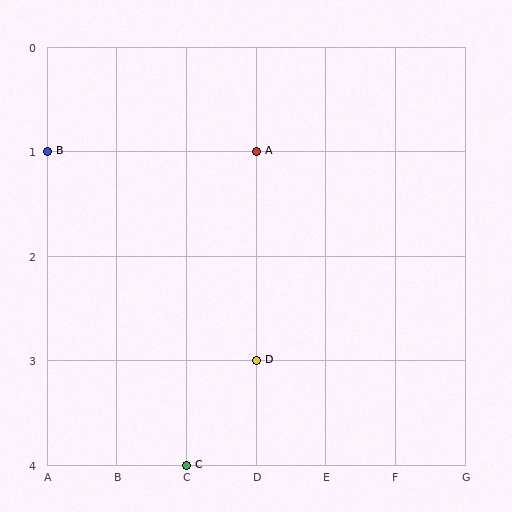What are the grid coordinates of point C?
Point C is at grid coordinates (C, 4).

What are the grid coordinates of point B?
Point B is at grid coordinates (A, 1).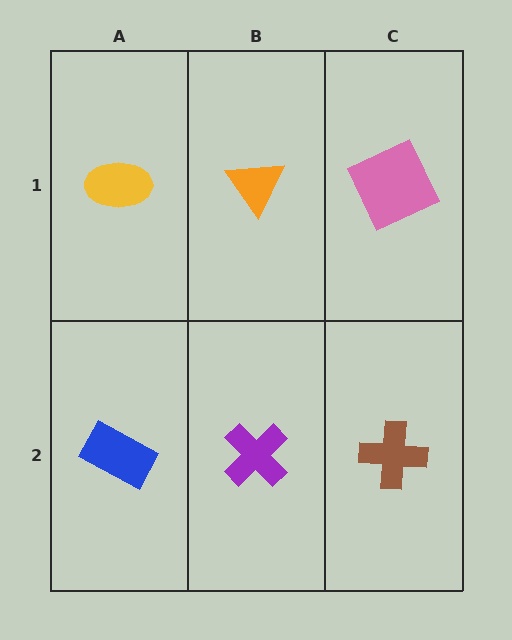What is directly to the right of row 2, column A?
A purple cross.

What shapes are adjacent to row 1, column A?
A blue rectangle (row 2, column A), an orange triangle (row 1, column B).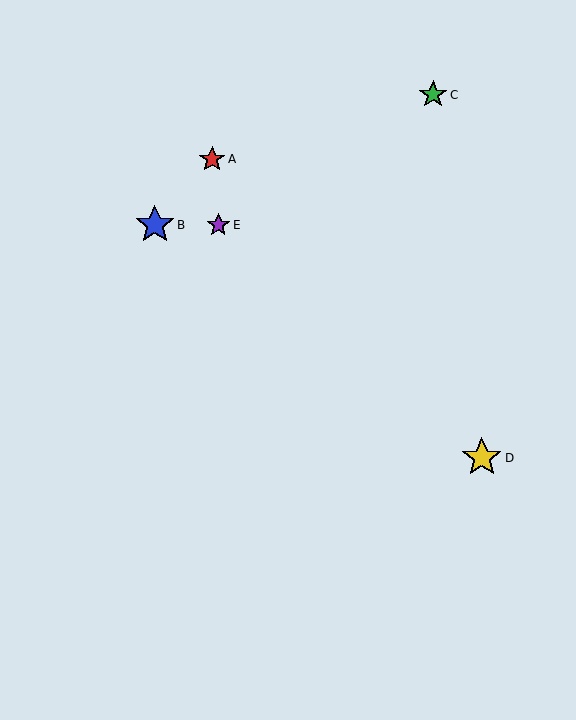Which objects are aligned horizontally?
Objects B, E are aligned horizontally.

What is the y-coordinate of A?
Object A is at y≈159.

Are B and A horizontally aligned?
No, B is at y≈225 and A is at y≈159.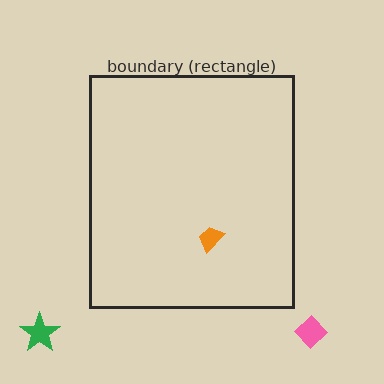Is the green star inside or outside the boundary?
Outside.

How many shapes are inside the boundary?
1 inside, 2 outside.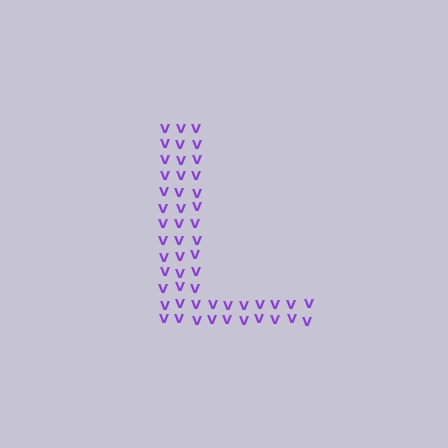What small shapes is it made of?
It is made of small letter V's.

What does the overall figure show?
The overall figure shows the letter L.